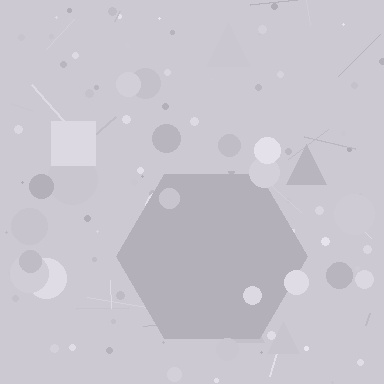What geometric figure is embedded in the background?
A hexagon is embedded in the background.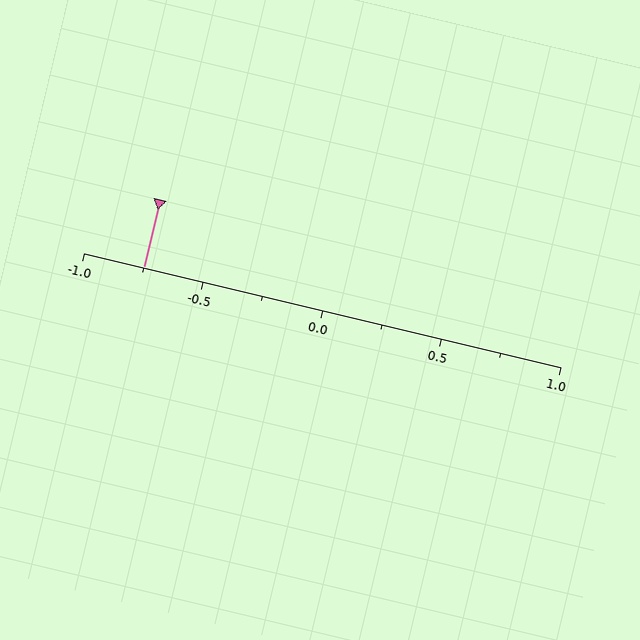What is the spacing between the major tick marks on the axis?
The major ticks are spaced 0.5 apart.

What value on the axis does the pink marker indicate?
The marker indicates approximately -0.75.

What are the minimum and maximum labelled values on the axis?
The axis runs from -1.0 to 1.0.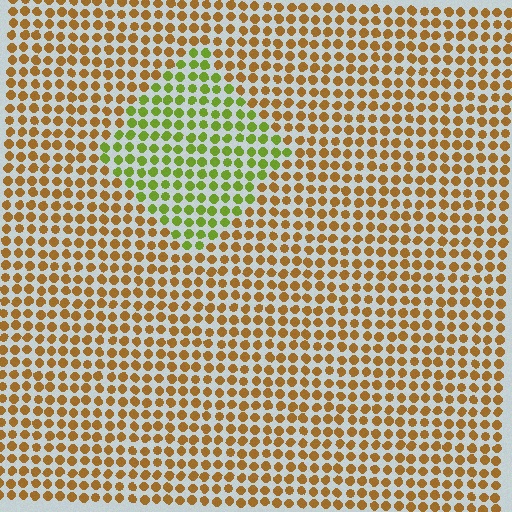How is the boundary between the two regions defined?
The boundary is defined purely by a slight shift in hue (about 52 degrees). Spacing, size, and orientation are identical on both sides.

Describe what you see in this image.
The image is filled with small brown elements in a uniform arrangement. A diamond-shaped region is visible where the elements are tinted to a slightly different hue, forming a subtle color boundary.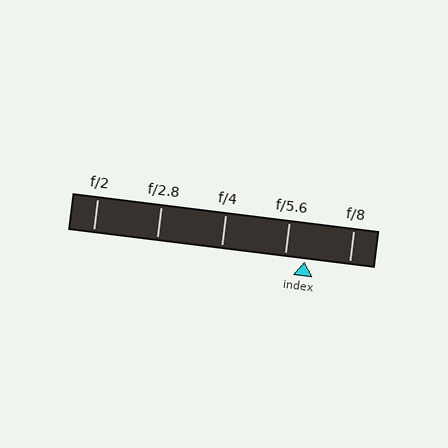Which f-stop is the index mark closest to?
The index mark is closest to f/5.6.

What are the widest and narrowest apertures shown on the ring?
The widest aperture shown is f/2 and the narrowest is f/8.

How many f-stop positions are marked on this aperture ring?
There are 5 f-stop positions marked.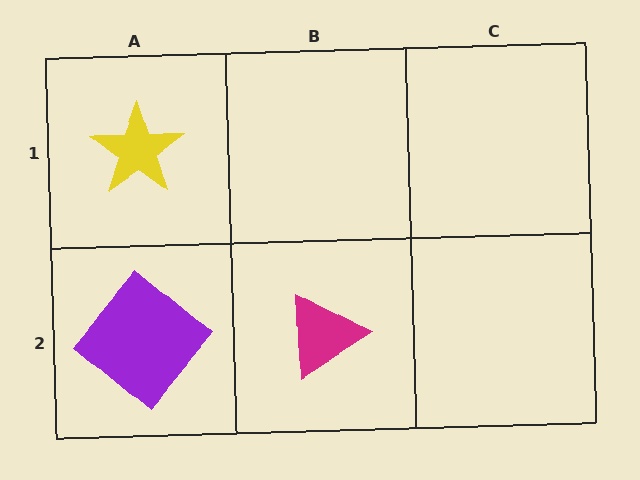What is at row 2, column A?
A purple diamond.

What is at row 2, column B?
A magenta triangle.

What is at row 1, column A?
A yellow star.